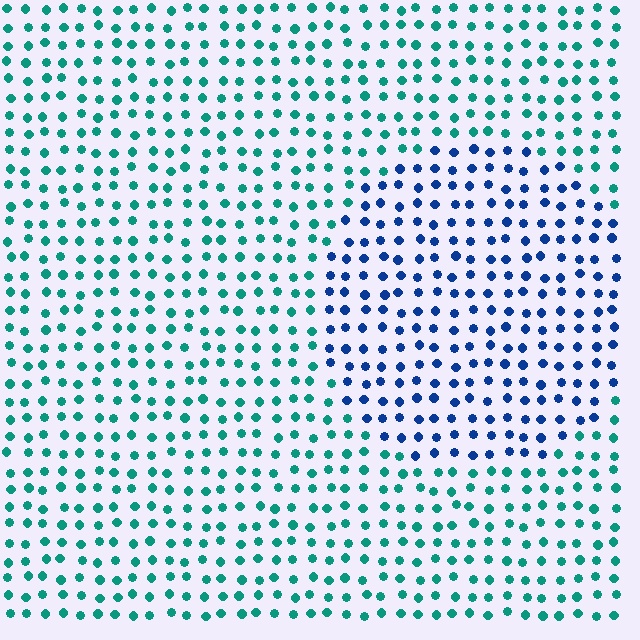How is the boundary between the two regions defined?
The boundary is defined purely by a slight shift in hue (about 50 degrees). Spacing, size, and orientation are identical on both sides.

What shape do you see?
I see a circle.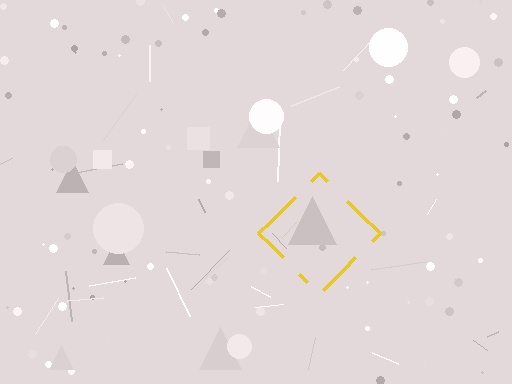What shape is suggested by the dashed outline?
The dashed outline suggests a diamond.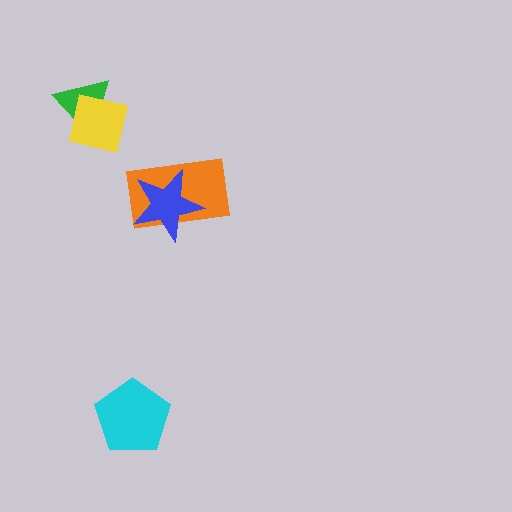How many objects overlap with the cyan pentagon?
0 objects overlap with the cyan pentagon.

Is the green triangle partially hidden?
Yes, it is partially covered by another shape.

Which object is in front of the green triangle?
The yellow square is in front of the green triangle.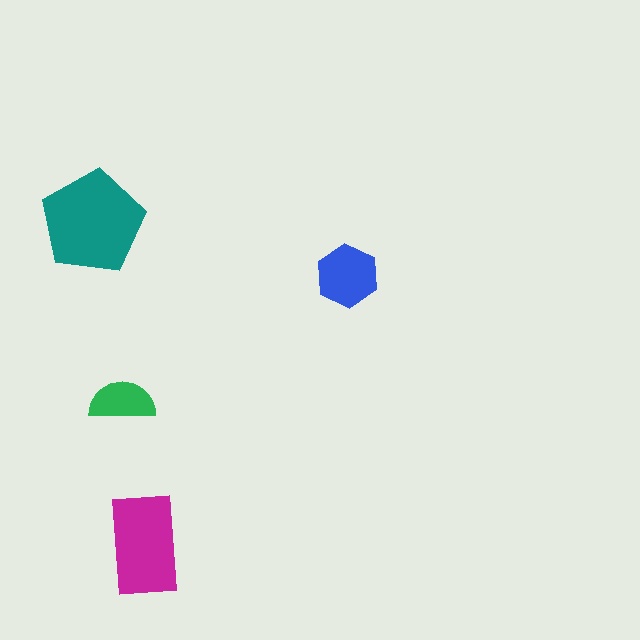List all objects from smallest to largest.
The green semicircle, the blue hexagon, the magenta rectangle, the teal pentagon.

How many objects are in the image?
There are 4 objects in the image.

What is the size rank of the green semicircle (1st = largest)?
4th.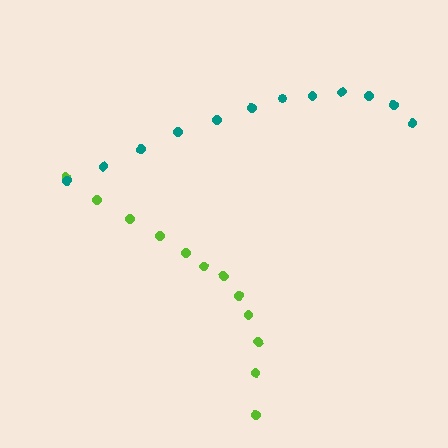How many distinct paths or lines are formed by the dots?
There are 2 distinct paths.